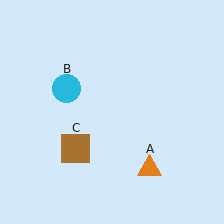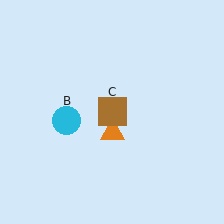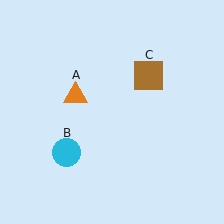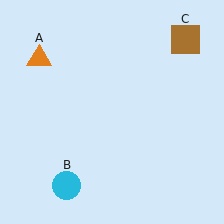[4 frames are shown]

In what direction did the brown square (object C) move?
The brown square (object C) moved up and to the right.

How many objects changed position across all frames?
3 objects changed position: orange triangle (object A), cyan circle (object B), brown square (object C).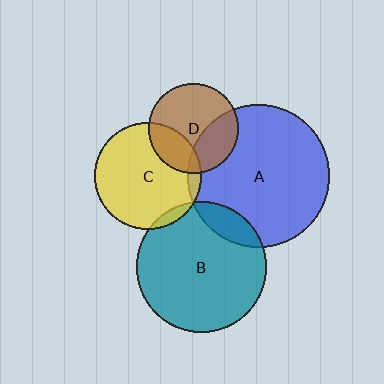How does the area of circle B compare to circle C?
Approximately 1.5 times.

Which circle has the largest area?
Circle A (blue).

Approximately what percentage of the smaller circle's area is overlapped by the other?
Approximately 30%.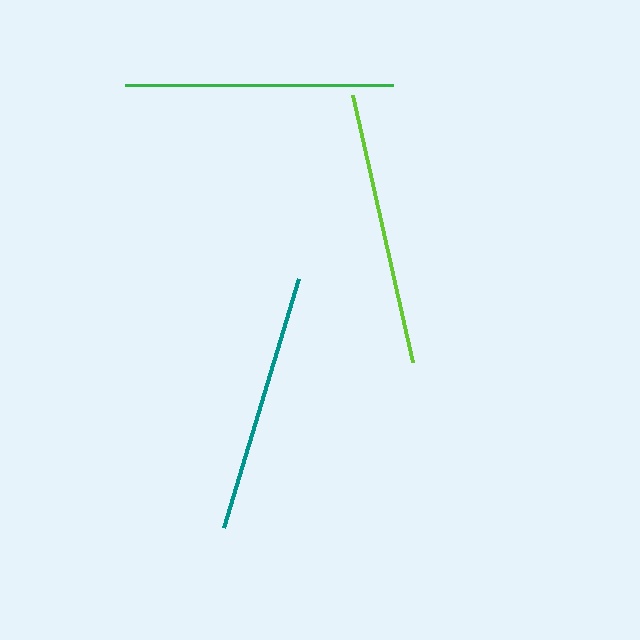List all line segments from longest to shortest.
From longest to shortest: lime, green, teal.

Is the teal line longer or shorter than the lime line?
The lime line is longer than the teal line.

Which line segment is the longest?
The lime line is the longest at approximately 274 pixels.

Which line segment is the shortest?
The teal line is the shortest at approximately 261 pixels.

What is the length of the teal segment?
The teal segment is approximately 261 pixels long.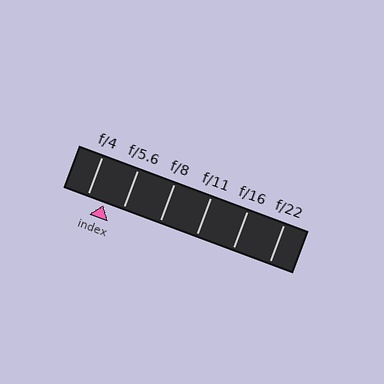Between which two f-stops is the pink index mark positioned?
The index mark is between f/4 and f/5.6.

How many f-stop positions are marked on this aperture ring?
There are 6 f-stop positions marked.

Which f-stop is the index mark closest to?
The index mark is closest to f/4.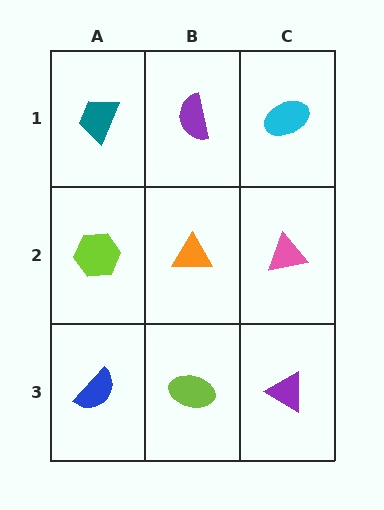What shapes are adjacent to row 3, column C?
A pink triangle (row 2, column C), a lime ellipse (row 3, column B).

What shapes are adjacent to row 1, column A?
A lime hexagon (row 2, column A), a purple semicircle (row 1, column B).